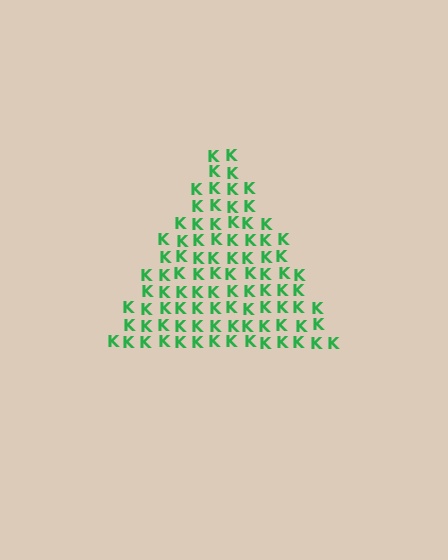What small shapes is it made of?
It is made of small letter K's.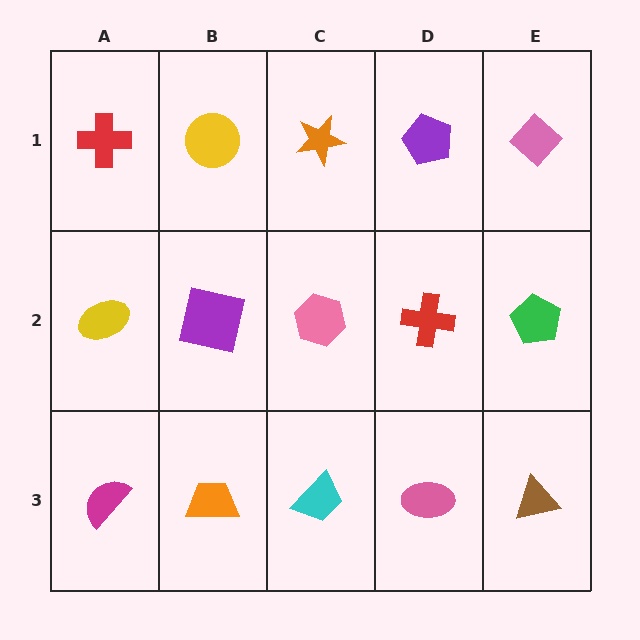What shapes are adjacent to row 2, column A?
A red cross (row 1, column A), a magenta semicircle (row 3, column A), a purple square (row 2, column B).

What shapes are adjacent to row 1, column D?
A red cross (row 2, column D), an orange star (row 1, column C), a pink diamond (row 1, column E).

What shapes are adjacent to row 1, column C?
A pink hexagon (row 2, column C), a yellow circle (row 1, column B), a purple pentagon (row 1, column D).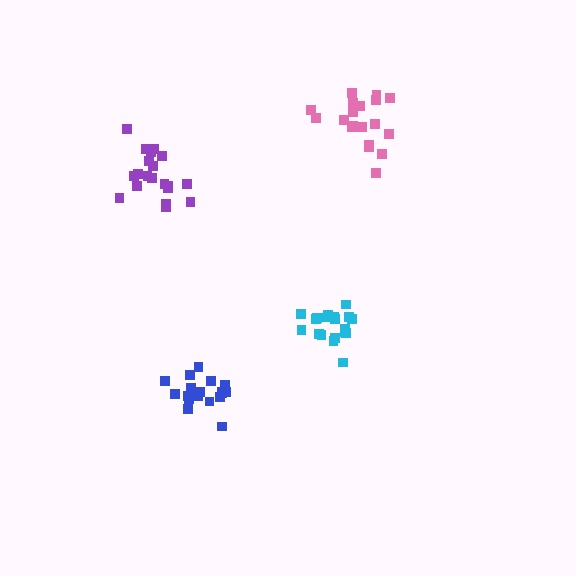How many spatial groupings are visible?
There are 4 spatial groupings.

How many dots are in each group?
Group 1: 20 dots, Group 2: 19 dots, Group 3: 19 dots, Group 4: 20 dots (78 total).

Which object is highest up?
The pink cluster is topmost.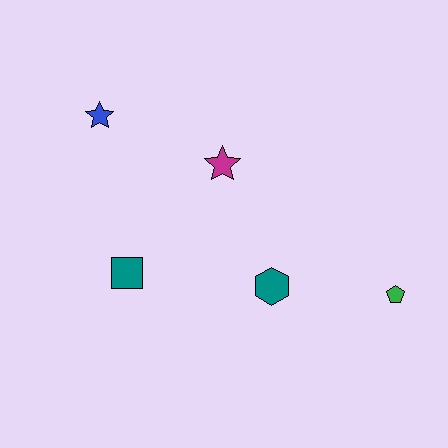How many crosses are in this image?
There are no crosses.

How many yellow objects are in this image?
There are no yellow objects.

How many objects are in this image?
There are 5 objects.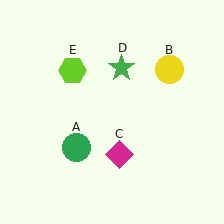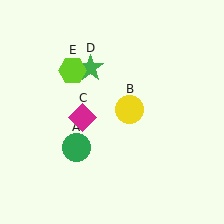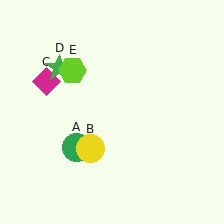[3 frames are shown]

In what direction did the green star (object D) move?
The green star (object D) moved left.